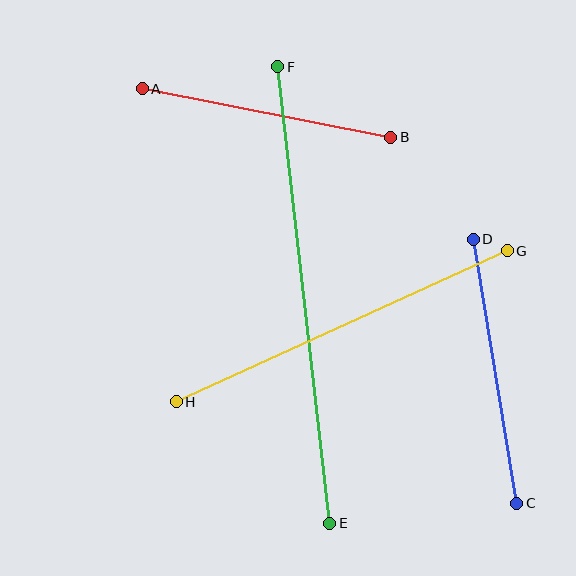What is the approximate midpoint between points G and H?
The midpoint is at approximately (342, 326) pixels.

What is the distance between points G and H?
The distance is approximately 364 pixels.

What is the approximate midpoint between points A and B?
The midpoint is at approximately (267, 113) pixels.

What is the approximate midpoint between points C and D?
The midpoint is at approximately (495, 371) pixels.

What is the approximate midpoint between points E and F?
The midpoint is at approximately (304, 295) pixels.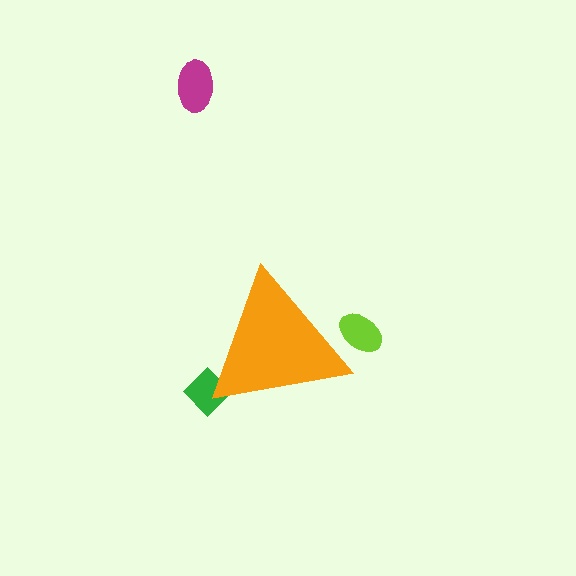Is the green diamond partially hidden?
Yes, the green diamond is partially hidden behind the orange triangle.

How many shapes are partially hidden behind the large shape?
2 shapes are partially hidden.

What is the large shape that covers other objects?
An orange triangle.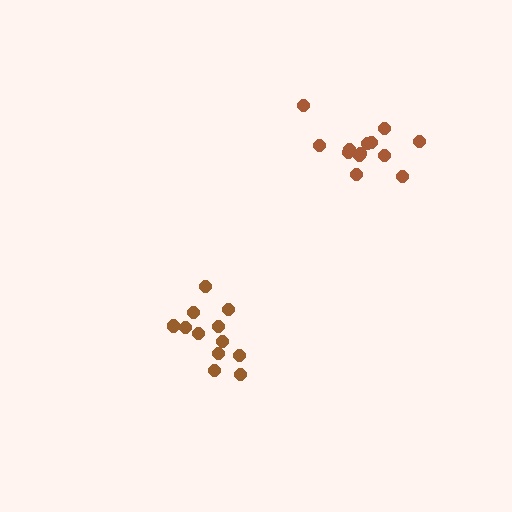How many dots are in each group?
Group 1: 12 dots, Group 2: 13 dots (25 total).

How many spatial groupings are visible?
There are 2 spatial groupings.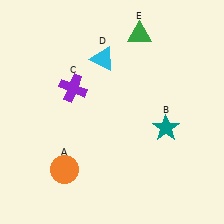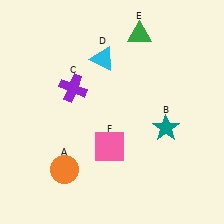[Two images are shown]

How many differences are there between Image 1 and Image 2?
There is 1 difference between the two images.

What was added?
A pink square (F) was added in Image 2.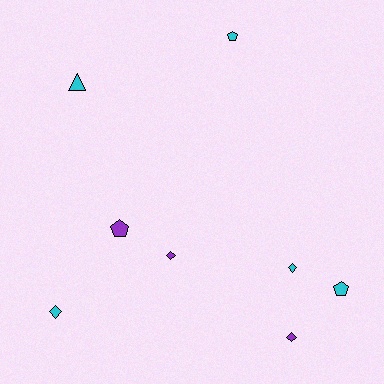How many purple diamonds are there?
There are 2 purple diamonds.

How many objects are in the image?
There are 8 objects.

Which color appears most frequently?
Cyan, with 5 objects.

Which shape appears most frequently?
Diamond, with 4 objects.